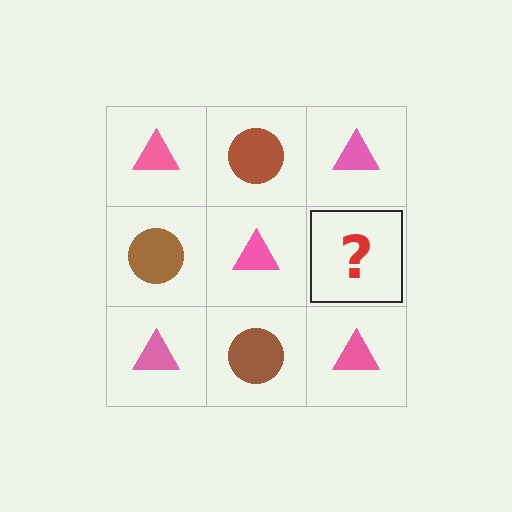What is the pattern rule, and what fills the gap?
The rule is that it alternates pink triangle and brown circle in a checkerboard pattern. The gap should be filled with a brown circle.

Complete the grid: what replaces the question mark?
The question mark should be replaced with a brown circle.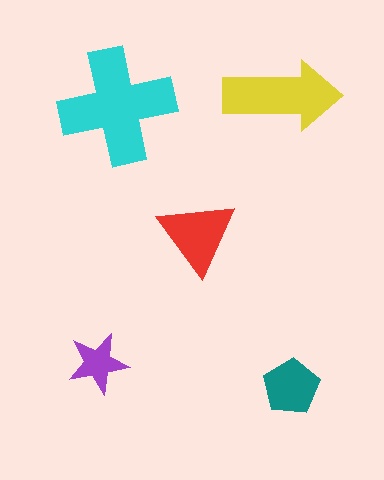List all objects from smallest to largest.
The purple star, the teal pentagon, the red triangle, the yellow arrow, the cyan cross.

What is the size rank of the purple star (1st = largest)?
5th.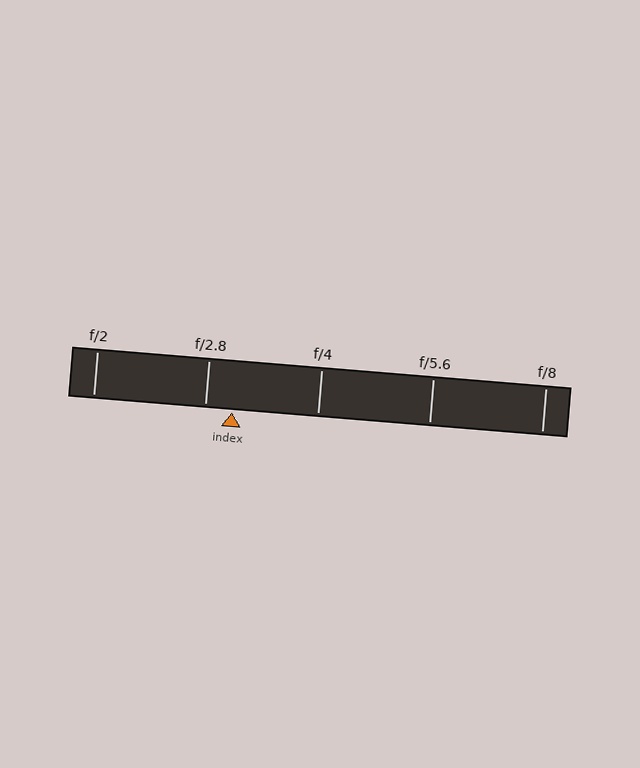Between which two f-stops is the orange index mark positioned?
The index mark is between f/2.8 and f/4.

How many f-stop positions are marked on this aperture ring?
There are 5 f-stop positions marked.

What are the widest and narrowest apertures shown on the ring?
The widest aperture shown is f/2 and the narrowest is f/8.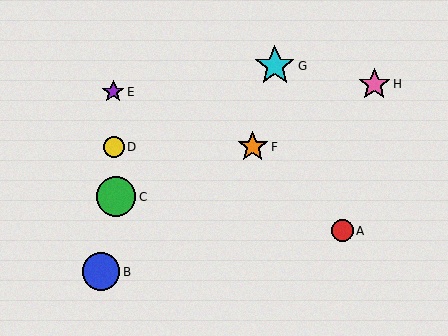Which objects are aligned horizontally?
Objects D, F are aligned horizontally.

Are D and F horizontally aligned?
Yes, both are at y≈147.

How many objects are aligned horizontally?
2 objects (D, F) are aligned horizontally.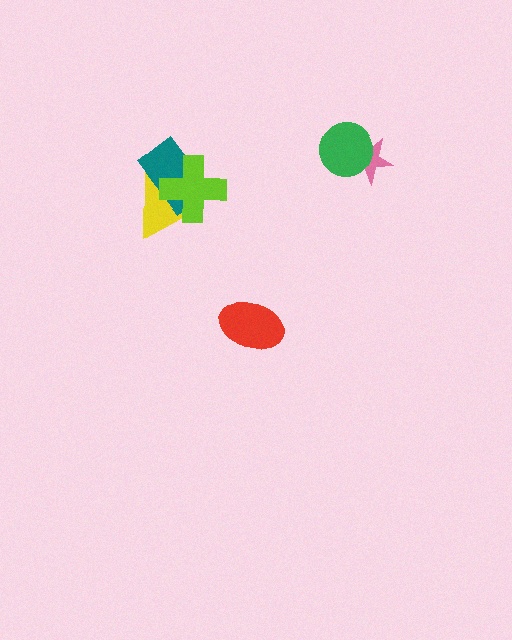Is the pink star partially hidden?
Yes, it is partially covered by another shape.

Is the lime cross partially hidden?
No, no other shape covers it.